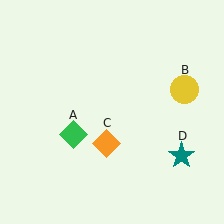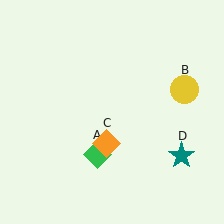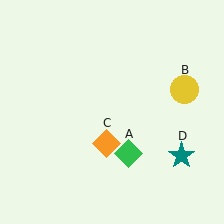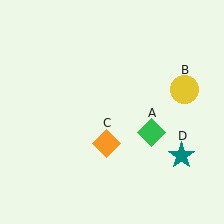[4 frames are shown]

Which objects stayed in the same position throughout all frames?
Yellow circle (object B) and orange diamond (object C) and teal star (object D) remained stationary.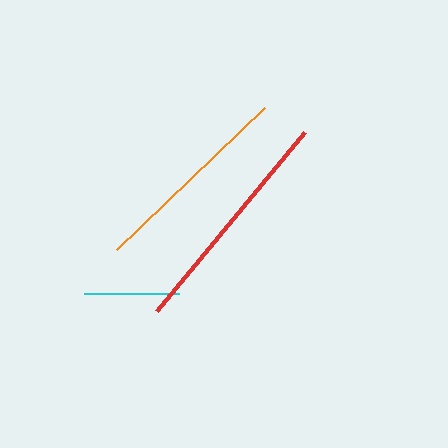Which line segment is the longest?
The red line is the longest at approximately 233 pixels.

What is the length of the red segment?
The red segment is approximately 233 pixels long.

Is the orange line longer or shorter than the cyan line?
The orange line is longer than the cyan line.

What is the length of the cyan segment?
The cyan segment is approximately 95 pixels long.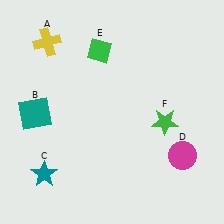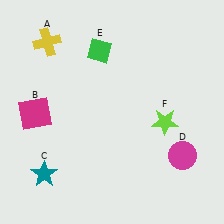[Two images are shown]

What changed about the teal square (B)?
In Image 1, B is teal. In Image 2, it changed to magenta.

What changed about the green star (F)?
In Image 1, F is green. In Image 2, it changed to lime.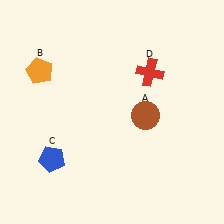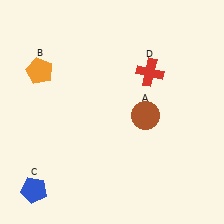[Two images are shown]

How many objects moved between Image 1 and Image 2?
1 object moved between the two images.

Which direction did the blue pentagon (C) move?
The blue pentagon (C) moved down.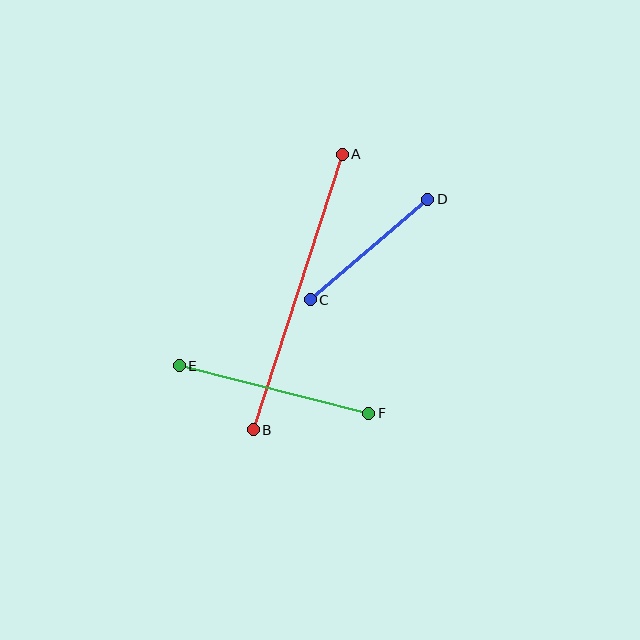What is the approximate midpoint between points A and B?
The midpoint is at approximately (298, 292) pixels.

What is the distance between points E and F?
The distance is approximately 195 pixels.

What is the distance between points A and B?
The distance is approximately 289 pixels.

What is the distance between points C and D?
The distance is approximately 154 pixels.